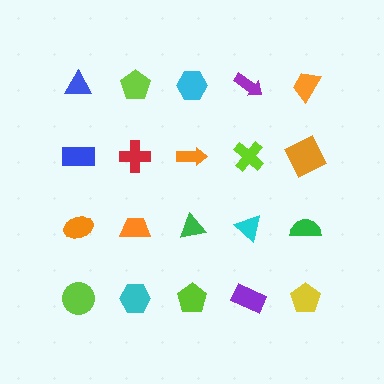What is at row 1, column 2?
A lime pentagon.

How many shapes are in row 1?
5 shapes.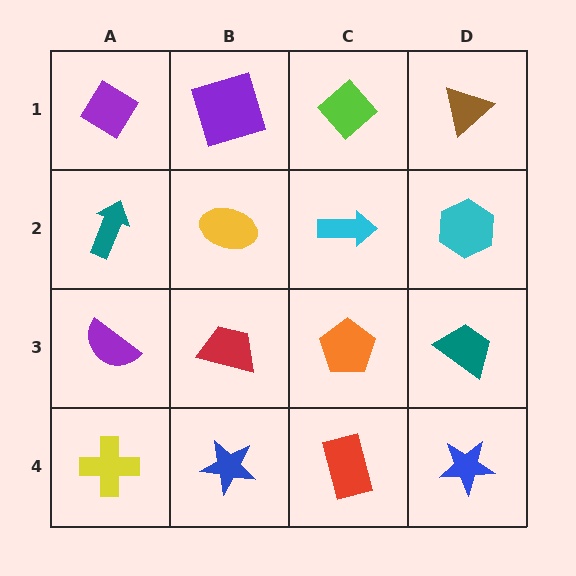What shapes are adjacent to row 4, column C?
An orange pentagon (row 3, column C), a blue star (row 4, column B), a blue star (row 4, column D).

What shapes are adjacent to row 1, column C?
A cyan arrow (row 2, column C), a purple square (row 1, column B), a brown triangle (row 1, column D).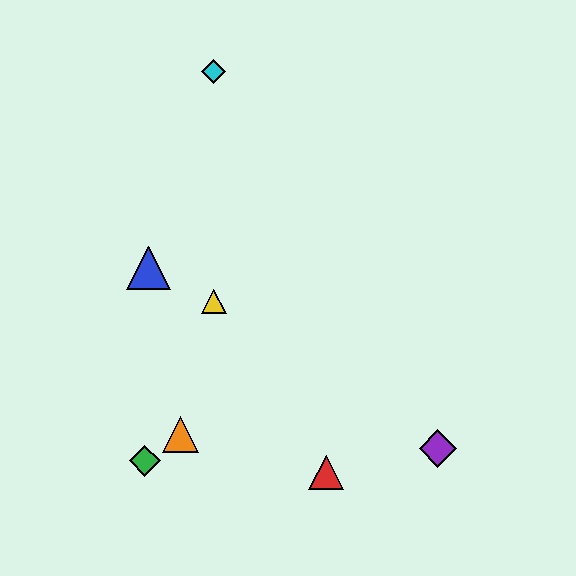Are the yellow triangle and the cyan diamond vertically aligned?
Yes, both are at x≈214.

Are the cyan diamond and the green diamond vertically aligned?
No, the cyan diamond is at x≈214 and the green diamond is at x≈145.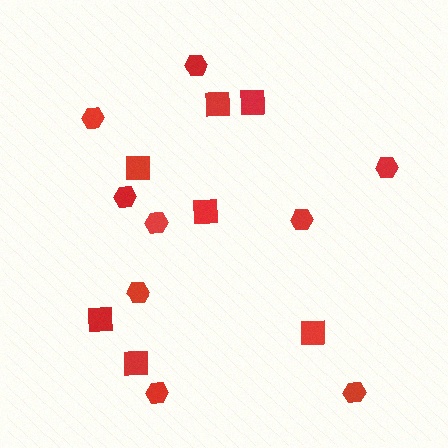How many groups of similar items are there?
There are 2 groups: one group of hexagons (9) and one group of squares (7).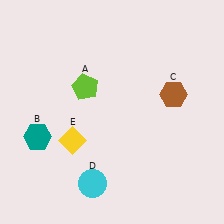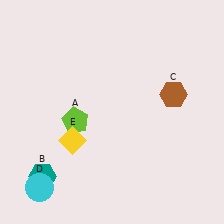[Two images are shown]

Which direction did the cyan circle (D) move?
The cyan circle (D) moved left.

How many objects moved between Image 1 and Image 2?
3 objects moved between the two images.